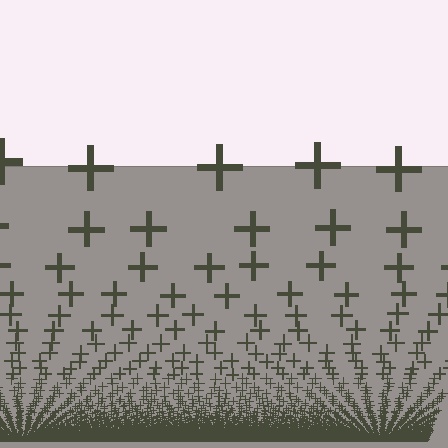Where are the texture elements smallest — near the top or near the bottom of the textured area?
Near the bottom.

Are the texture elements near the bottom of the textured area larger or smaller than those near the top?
Smaller. The gradient is inverted — elements near the bottom are smaller and denser.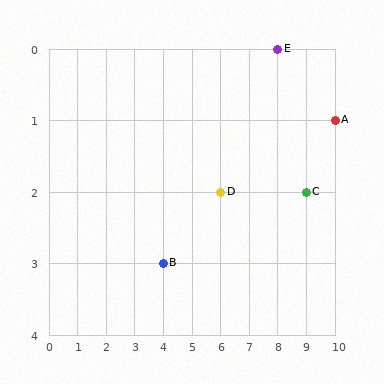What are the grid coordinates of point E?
Point E is at grid coordinates (8, 0).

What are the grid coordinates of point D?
Point D is at grid coordinates (6, 2).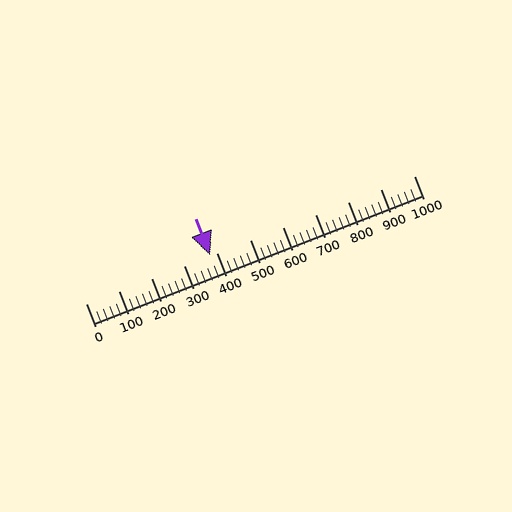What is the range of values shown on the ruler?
The ruler shows values from 0 to 1000.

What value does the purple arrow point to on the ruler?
The purple arrow points to approximately 380.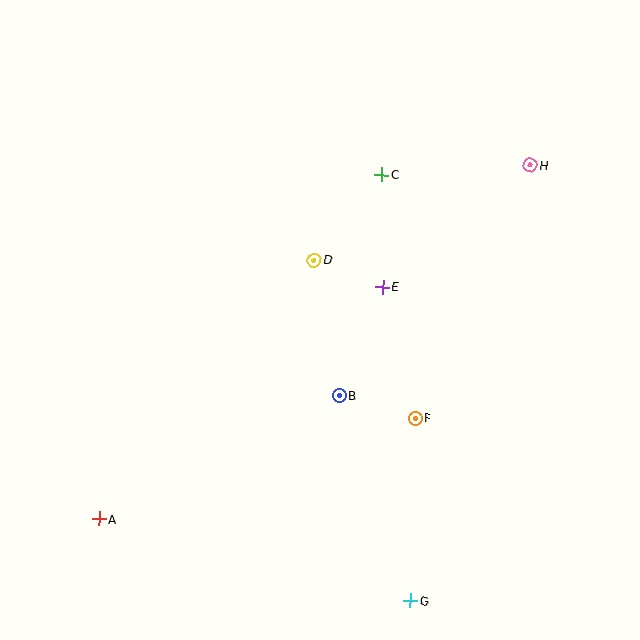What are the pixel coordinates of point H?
Point H is at (530, 165).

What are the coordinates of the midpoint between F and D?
The midpoint between F and D is at (365, 339).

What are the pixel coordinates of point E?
Point E is at (382, 287).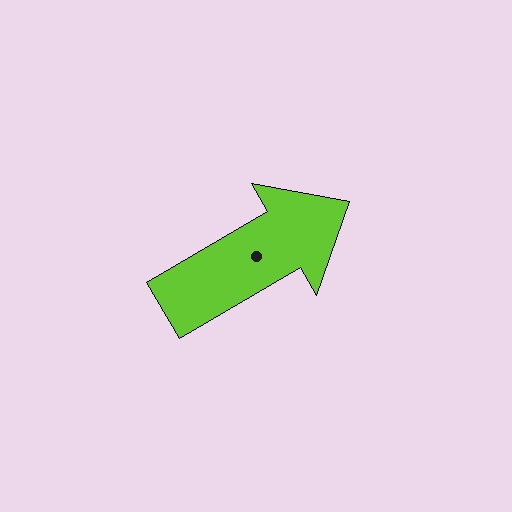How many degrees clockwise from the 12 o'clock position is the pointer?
Approximately 60 degrees.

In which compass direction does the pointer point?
Northeast.